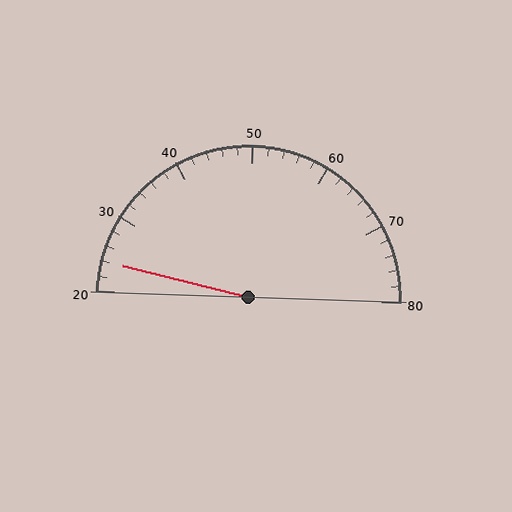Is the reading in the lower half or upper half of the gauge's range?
The reading is in the lower half of the range (20 to 80).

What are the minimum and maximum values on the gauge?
The gauge ranges from 20 to 80.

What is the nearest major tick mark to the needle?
The nearest major tick mark is 20.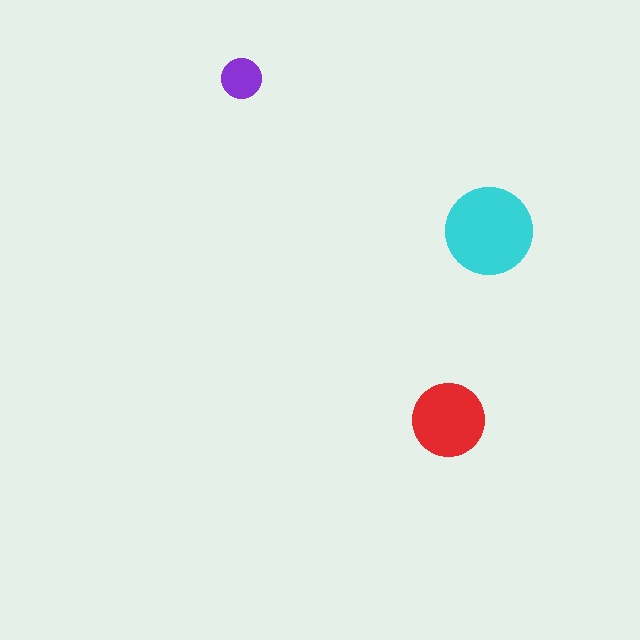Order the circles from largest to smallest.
the cyan one, the red one, the purple one.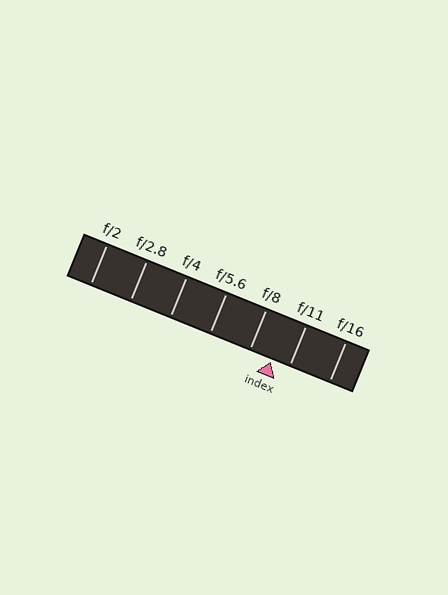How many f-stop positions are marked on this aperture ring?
There are 7 f-stop positions marked.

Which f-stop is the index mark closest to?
The index mark is closest to f/11.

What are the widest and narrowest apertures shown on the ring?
The widest aperture shown is f/2 and the narrowest is f/16.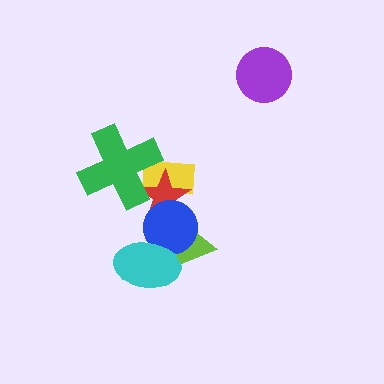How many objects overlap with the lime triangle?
3 objects overlap with the lime triangle.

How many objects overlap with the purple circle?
0 objects overlap with the purple circle.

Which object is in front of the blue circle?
The cyan ellipse is in front of the blue circle.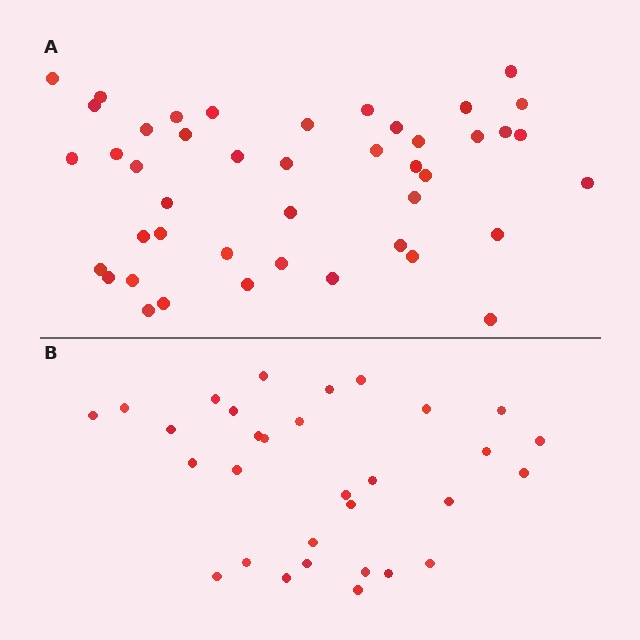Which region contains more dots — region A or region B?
Region A (the top region) has more dots.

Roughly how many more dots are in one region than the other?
Region A has approximately 15 more dots than region B.